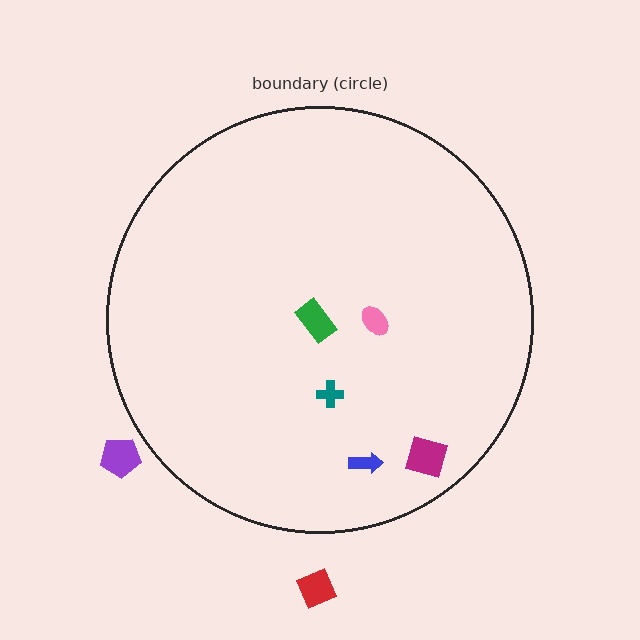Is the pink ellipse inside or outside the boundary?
Inside.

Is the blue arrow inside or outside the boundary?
Inside.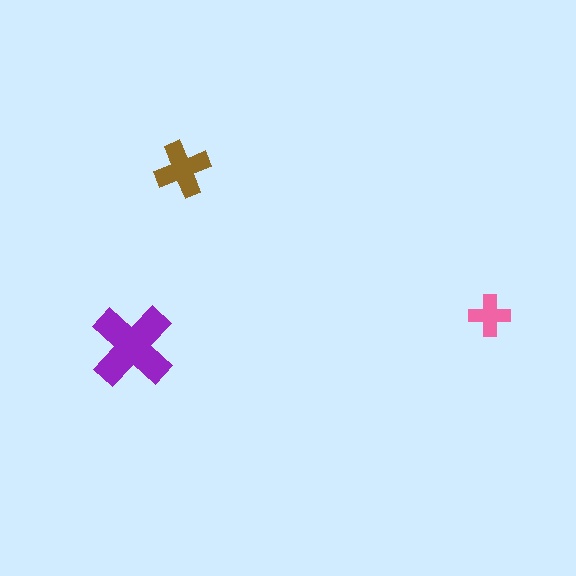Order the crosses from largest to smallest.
the purple one, the brown one, the pink one.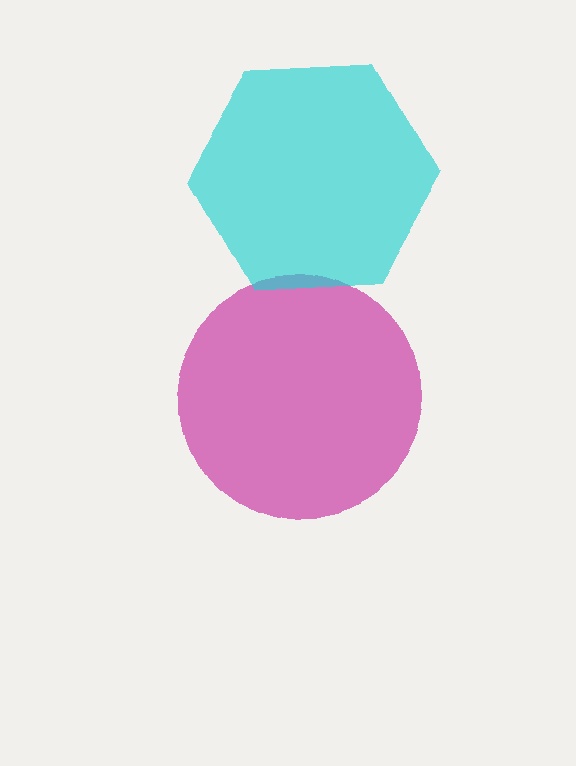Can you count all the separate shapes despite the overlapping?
Yes, there are 2 separate shapes.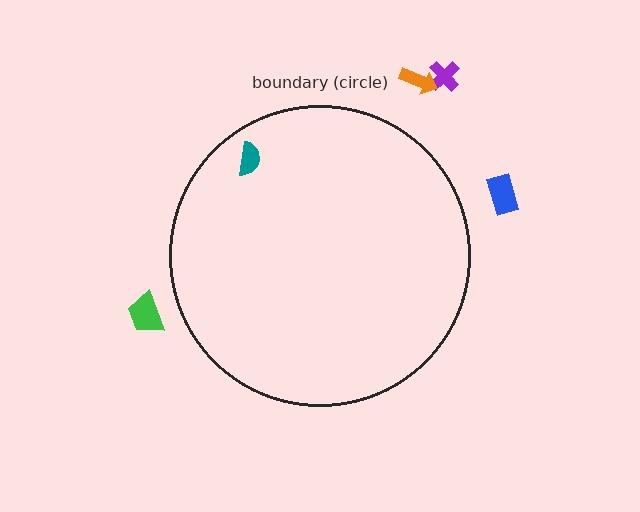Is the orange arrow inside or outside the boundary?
Outside.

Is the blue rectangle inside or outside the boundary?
Outside.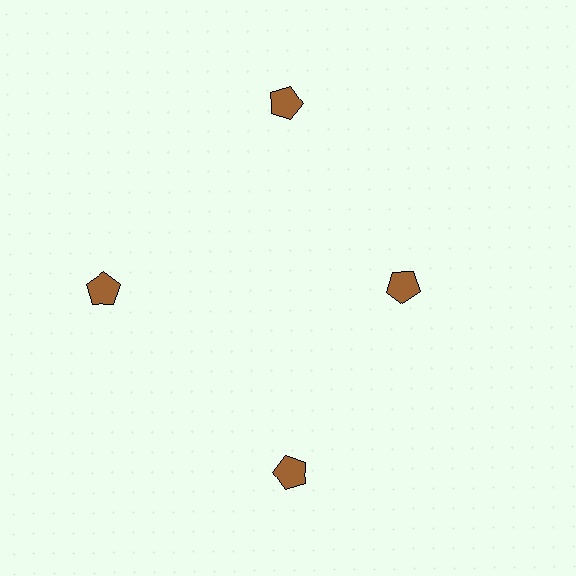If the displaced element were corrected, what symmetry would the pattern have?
It would have 4-fold rotational symmetry — the pattern would map onto itself every 90 degrees.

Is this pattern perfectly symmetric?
No. The 4 brown pentagons are arranged in a ring, but one element near the 3 o'clock position is pulled inward toward the center, breaking the 4-fold rotational symmetry.